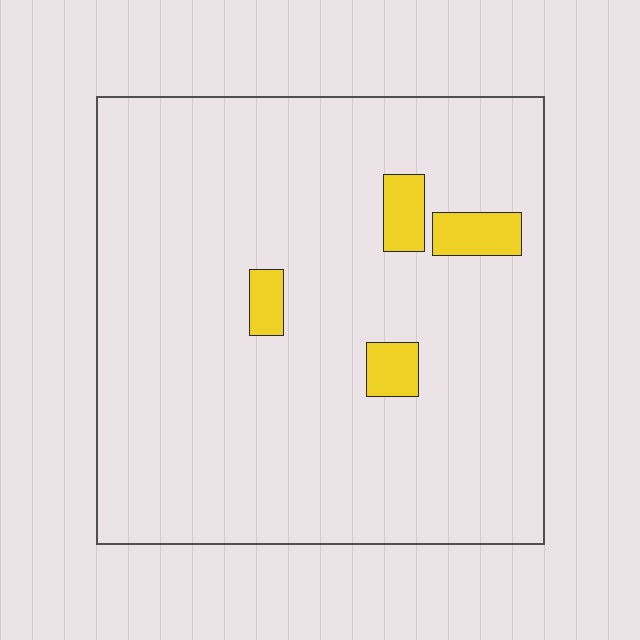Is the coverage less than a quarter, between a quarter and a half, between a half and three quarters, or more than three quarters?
Less than a quarter.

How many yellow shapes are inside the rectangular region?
4.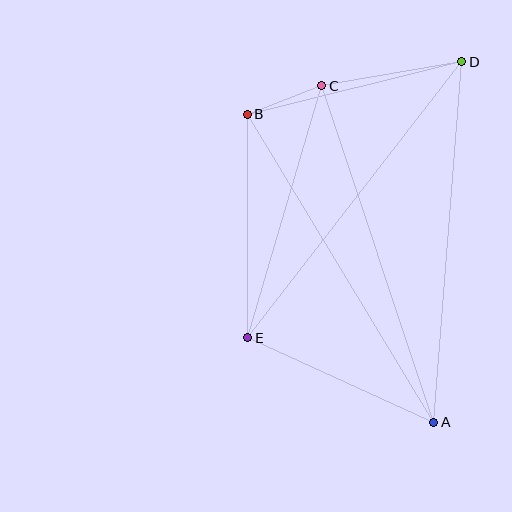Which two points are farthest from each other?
Points A and D are farthest from each other.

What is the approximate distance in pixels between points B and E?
The distance between B and E is approximately 223 pixels.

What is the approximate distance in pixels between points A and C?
The distance between A and C is approximately 355 pixels.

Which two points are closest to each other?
Points B and C are closest to each other.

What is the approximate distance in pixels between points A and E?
The distance between A and E is approximately 204 pixels.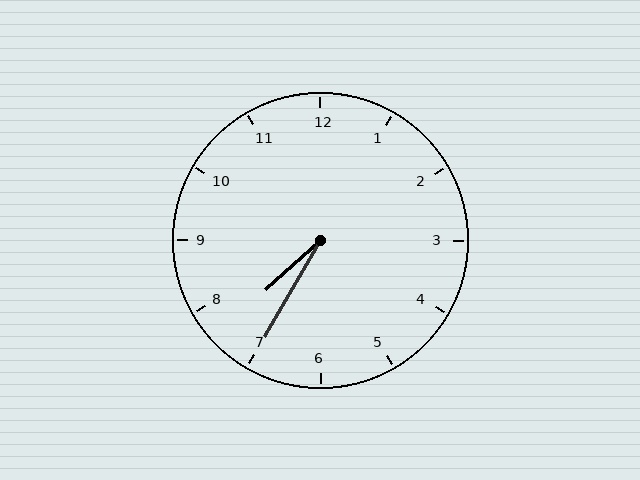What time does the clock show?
7:35.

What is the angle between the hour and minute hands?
Approximately 18 degrees.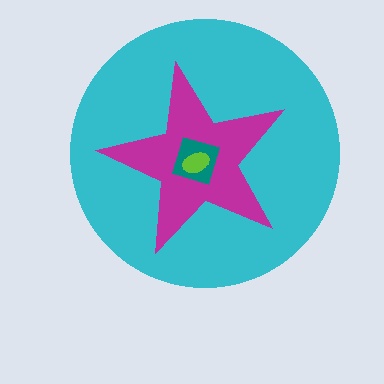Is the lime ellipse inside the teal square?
Yes.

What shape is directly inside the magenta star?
The teal square.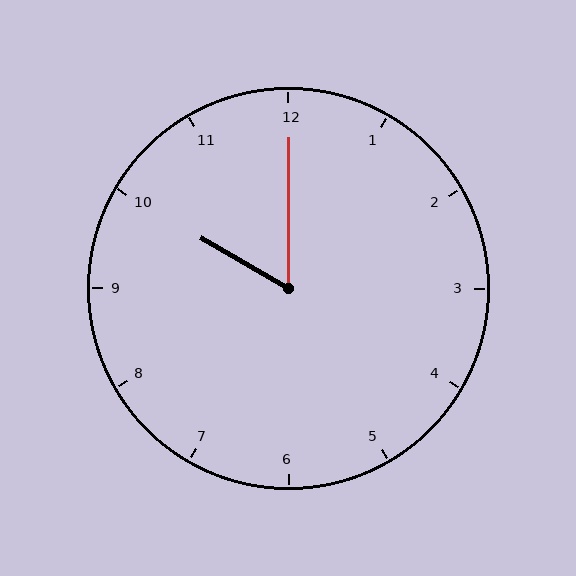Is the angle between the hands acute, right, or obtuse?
It is acute.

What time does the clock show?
10:00.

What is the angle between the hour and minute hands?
Approximately 60 degrees.